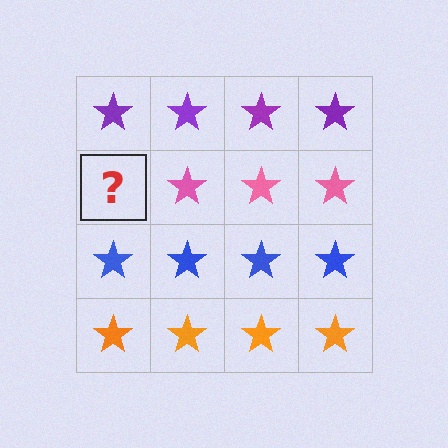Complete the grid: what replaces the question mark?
The question mark should be replaced with a pink star.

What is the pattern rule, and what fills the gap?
The rule is that each row has a consistent color. The gap should be filled with a pink star.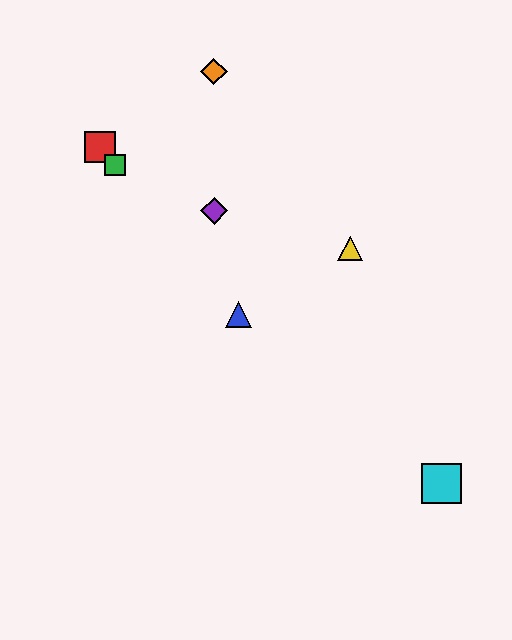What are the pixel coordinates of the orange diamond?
The orange diamond is at (214, 72).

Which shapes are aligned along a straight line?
The red square, the blue triangle, the green square are aligned along a straight line.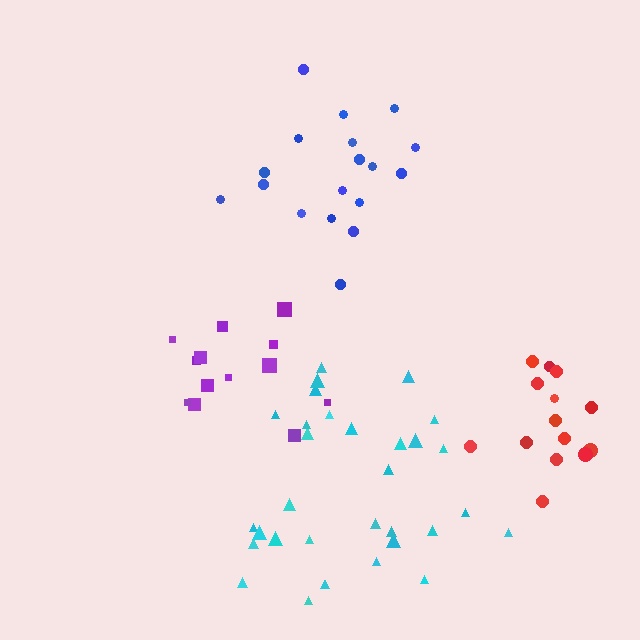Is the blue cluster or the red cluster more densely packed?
Red.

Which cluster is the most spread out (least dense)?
Purple.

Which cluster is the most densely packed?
Red.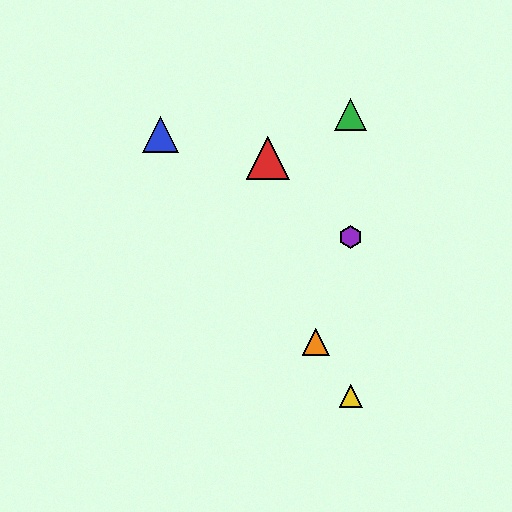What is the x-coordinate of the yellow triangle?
The yellow triangle is at x≈351.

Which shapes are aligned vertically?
The green triangle, the yellow triangle, the purple hexagon are aligned vertically.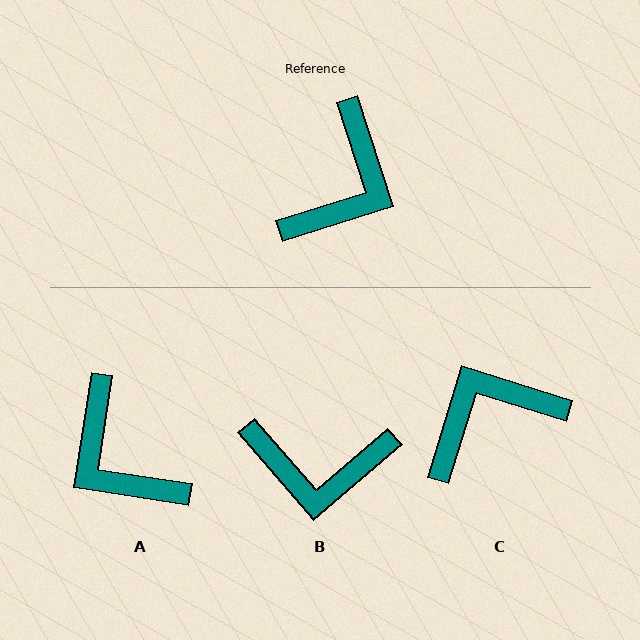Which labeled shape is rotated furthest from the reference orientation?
C, about 145 degrees away.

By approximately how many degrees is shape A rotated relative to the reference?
Approximately 116 degrees clockwise.